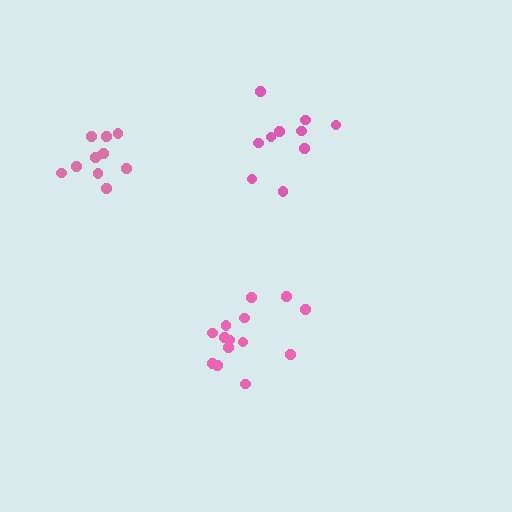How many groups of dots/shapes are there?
There are 3 groups.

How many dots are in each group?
Group 1: 14 dots, Group 2: 10 dots, Group 3: 10 dots (34 total).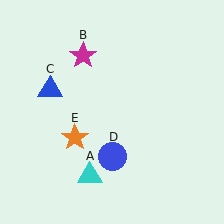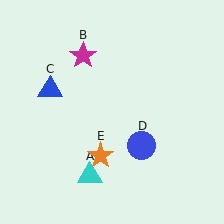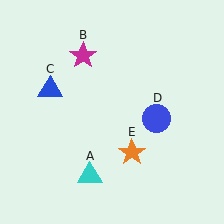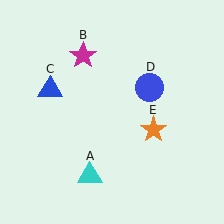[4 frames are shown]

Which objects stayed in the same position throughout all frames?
Cyan triangle (object A) and magenta star (object B) and blue triangle (object C) remained stationary.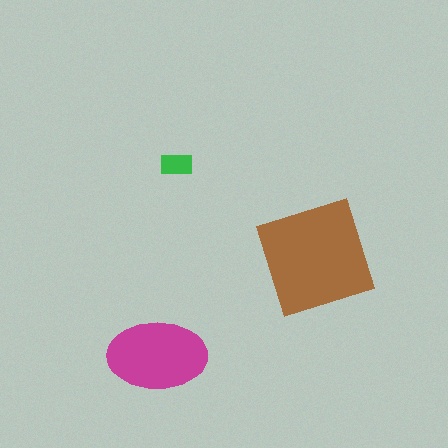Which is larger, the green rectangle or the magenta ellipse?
The magenta ellipse.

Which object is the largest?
The brown square.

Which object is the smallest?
The green rectangle.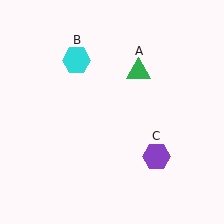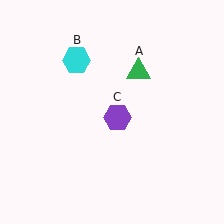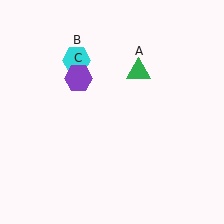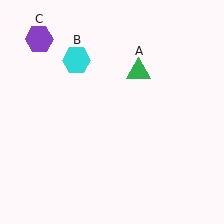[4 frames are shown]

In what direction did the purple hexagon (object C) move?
The purple hexagon (object C) moved up and to the left.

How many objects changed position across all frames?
1 object changed position: purple hexagon (object C).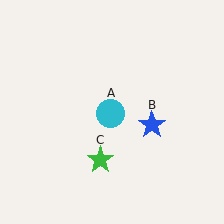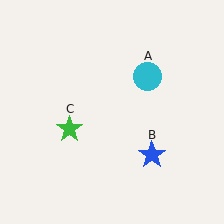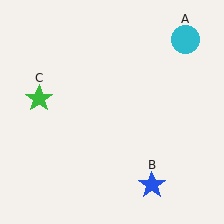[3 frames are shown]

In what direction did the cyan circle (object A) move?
The cyan circle (object A) moved up and to the right.